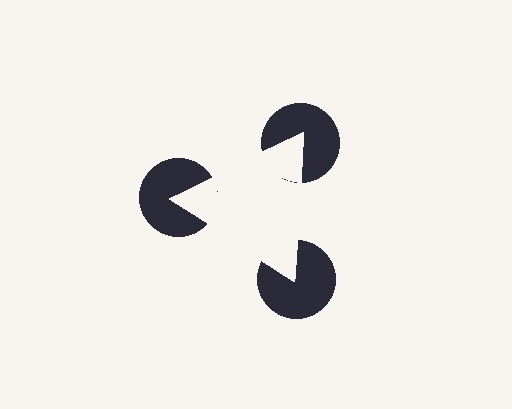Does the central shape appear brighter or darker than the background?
It typically appears slightly brighter than the background, even though no actual brightness change is drawn.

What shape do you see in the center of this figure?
An illusory triangle — its edges are inferred from the aligned wedge cuts in the pac-man discs, not physically drawn.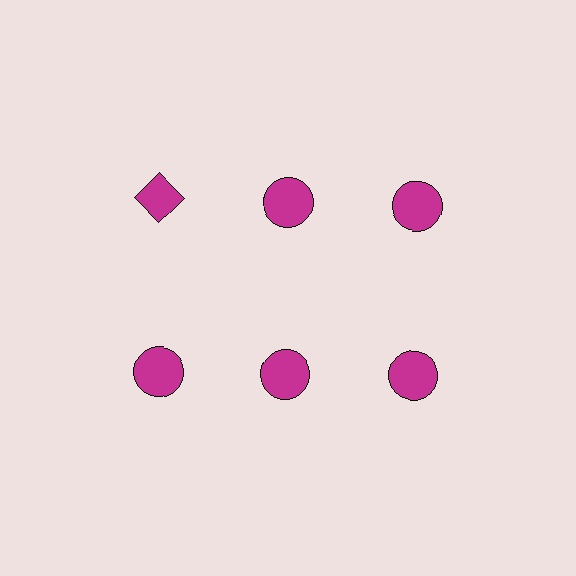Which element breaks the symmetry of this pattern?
The magenta diamond in the top row, leftmost column breaks the symmetry. All other shapes are magenta circles.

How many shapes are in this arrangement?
There are 6 shapes arranged in a grid pattern.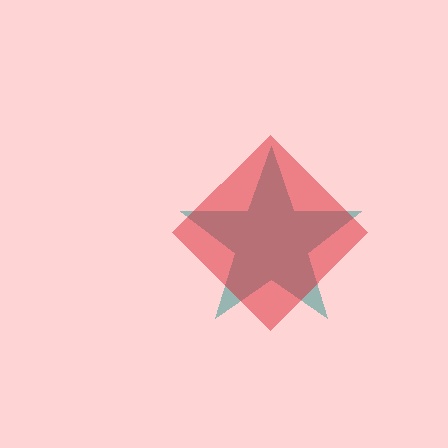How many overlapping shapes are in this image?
There are 2 overlapping shapes in the image.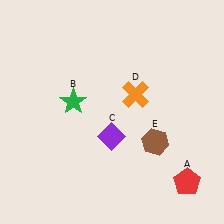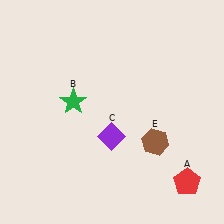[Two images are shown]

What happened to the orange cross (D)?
The orange cross (D) was removed in Image 2. It was in the top-right area of Image 1.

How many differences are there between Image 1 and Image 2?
There is 1 difference between the two images.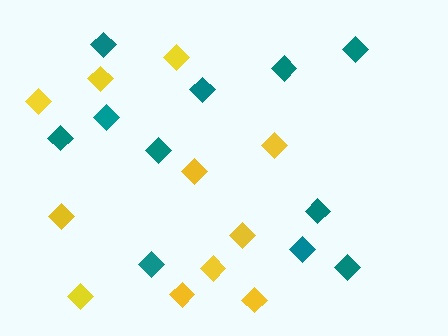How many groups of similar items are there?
There are 2 groups: one group of yellow diamonds (11) and one group of teal diamonds (11).